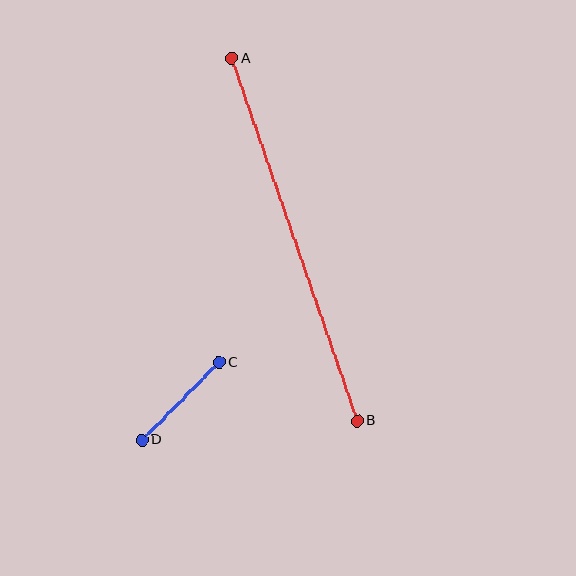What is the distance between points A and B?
The distance is approximately 383 pixels.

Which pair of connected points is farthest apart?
Points A and B are farthest apart.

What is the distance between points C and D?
The distance is approximately 109 pixels.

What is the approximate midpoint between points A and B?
The midpoint is at approximately (294, 240) pixels.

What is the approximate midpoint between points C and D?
The midpoint is at approximately (180, 401) pixels.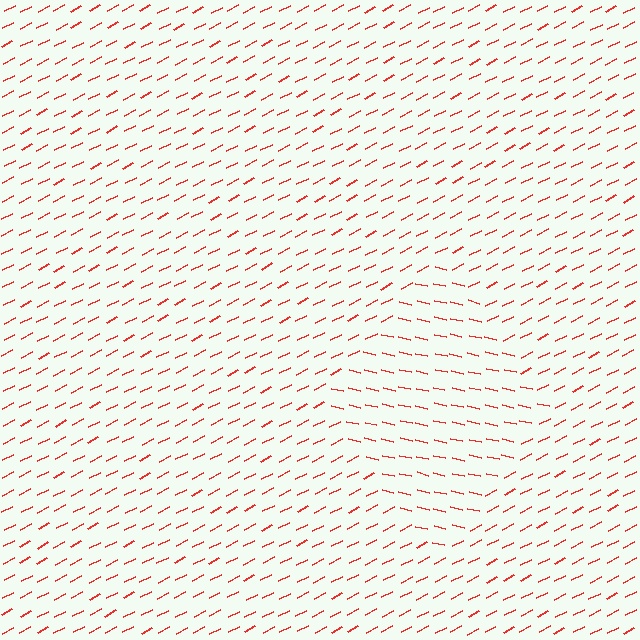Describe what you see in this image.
The image is filled with small red line segments. A diamond region in the image has lines oriented differently from the surrounding lines, creating a visible texture boundary.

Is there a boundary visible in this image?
Yes, there is a texture boundary formed by a change in line orientation.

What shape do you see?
I see a diamond.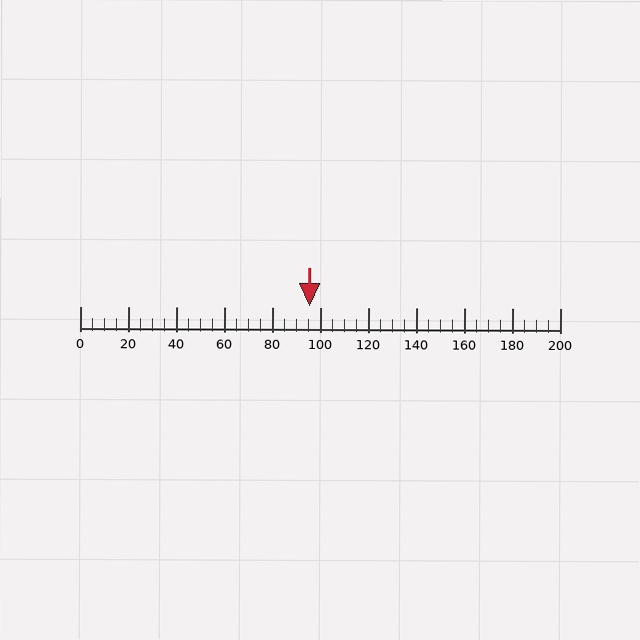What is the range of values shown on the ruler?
The ruler shows values from 0 to 200.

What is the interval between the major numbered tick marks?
The major tick marks are spaced 20 units apart.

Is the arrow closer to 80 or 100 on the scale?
The arrow is closer to 100.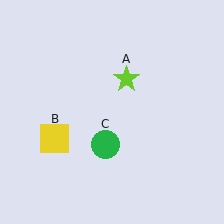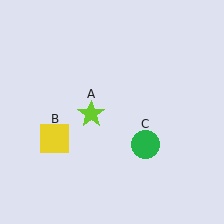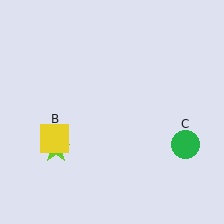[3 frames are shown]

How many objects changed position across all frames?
2 objects changed position: lime star (object A), green circle (object C).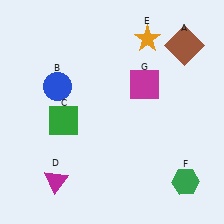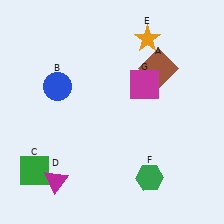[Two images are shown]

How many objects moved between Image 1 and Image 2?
3 objects moved between the two images.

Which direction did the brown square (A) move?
The brown square (A) moved left.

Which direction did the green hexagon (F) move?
The green hexagon (F) moved left.